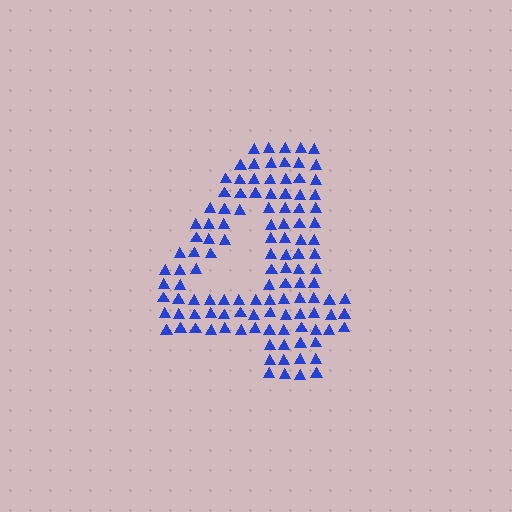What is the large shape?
The large shape is the digit 4.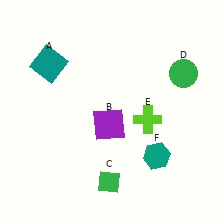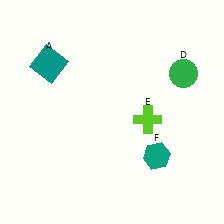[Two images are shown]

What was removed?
The green diamond (C), the purple square (B) were removed in Image 2.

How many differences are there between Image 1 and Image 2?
There are 2 differences between the two images.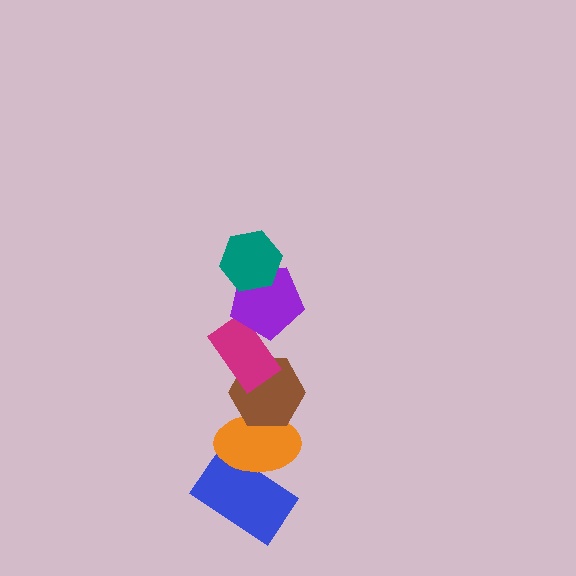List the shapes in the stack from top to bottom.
From top to bottom: the teal hexagon, the purple pentagon, the magenta rectangle, the brown hexagon, the orange ellipse, the blue rectangle.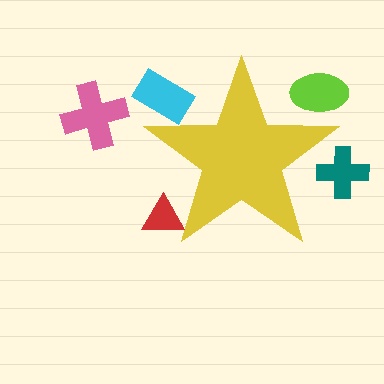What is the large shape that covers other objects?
A yellow star.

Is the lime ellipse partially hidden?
Yes, the lime ellipse is partially hidden behind the yellow star.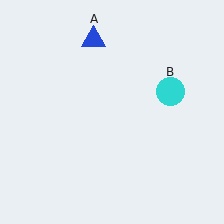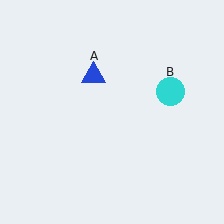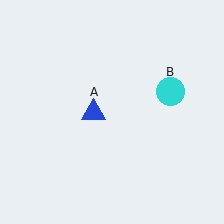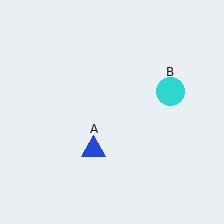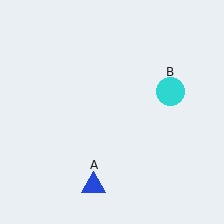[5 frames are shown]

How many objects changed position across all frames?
1 object changed position: blue triangle (object A).